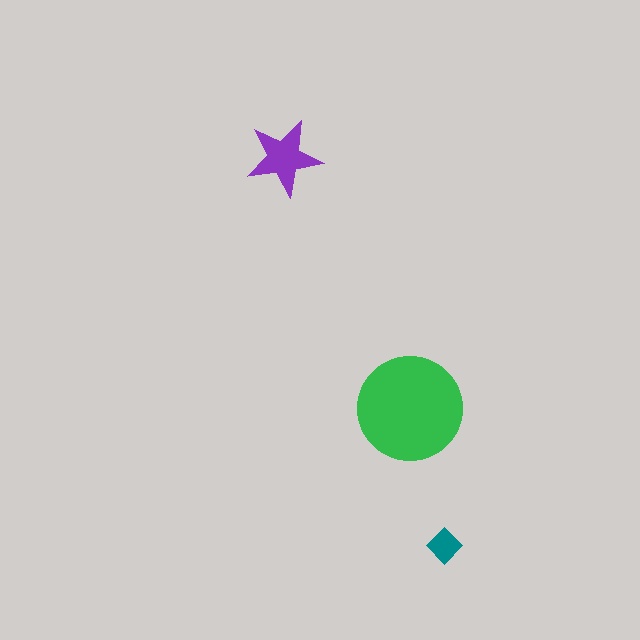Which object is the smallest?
The teal diamond.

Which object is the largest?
The green circle.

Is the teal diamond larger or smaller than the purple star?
Smaller.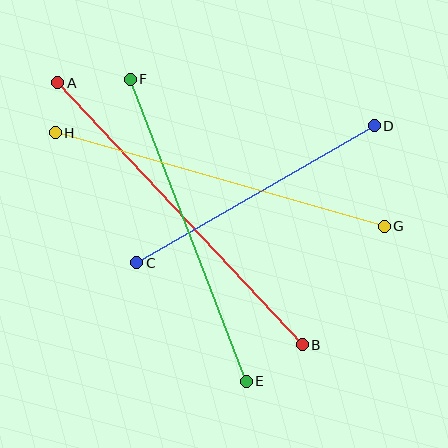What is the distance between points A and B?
The distance is approximately 359 pixels.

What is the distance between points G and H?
The distance is approximately 342 pixels.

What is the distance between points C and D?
The distance is approximately 274 pixels.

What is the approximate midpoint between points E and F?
The midpoint is at approximately (188, 230) pixels.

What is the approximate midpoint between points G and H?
The midpoint is at approximately (220, 179) pixels.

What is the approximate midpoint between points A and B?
The midpoint is at approximately (180, 214) pixels.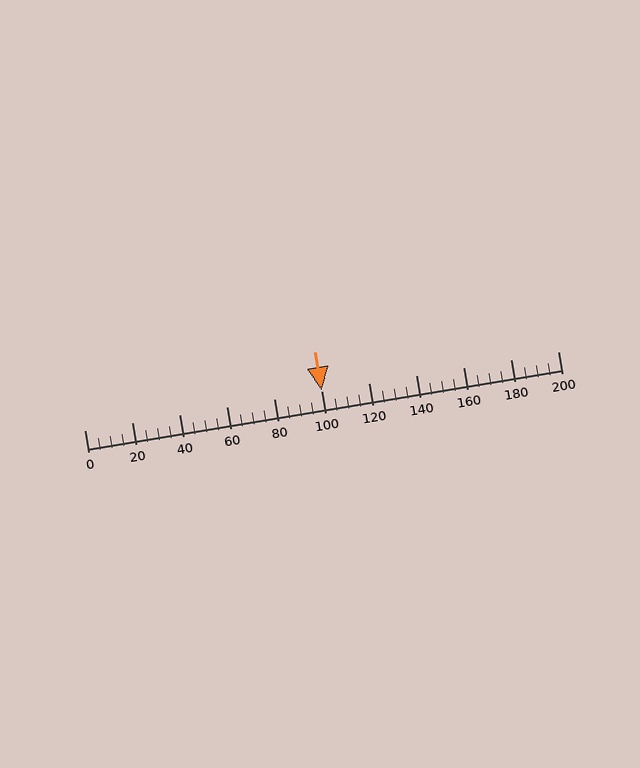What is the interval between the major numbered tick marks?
The major tick marks are spaced 20 units apart.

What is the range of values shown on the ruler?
The ruler shows values from 0 to 200.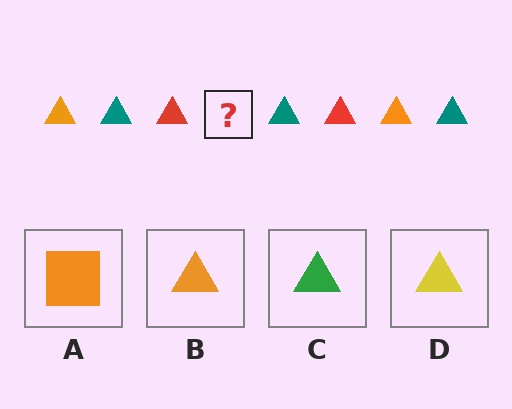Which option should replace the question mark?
Option B.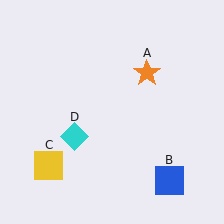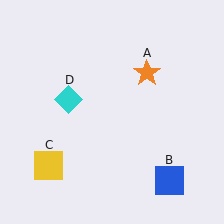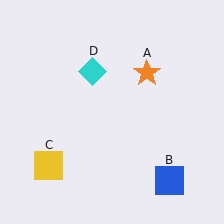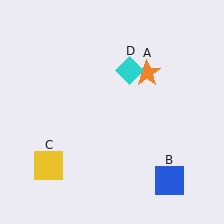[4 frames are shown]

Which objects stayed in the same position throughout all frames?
Orange star (object A) and blue square (object B) and yellow square (object C) remained stationary.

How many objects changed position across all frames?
1 object changed position: cyan diamond (object D).